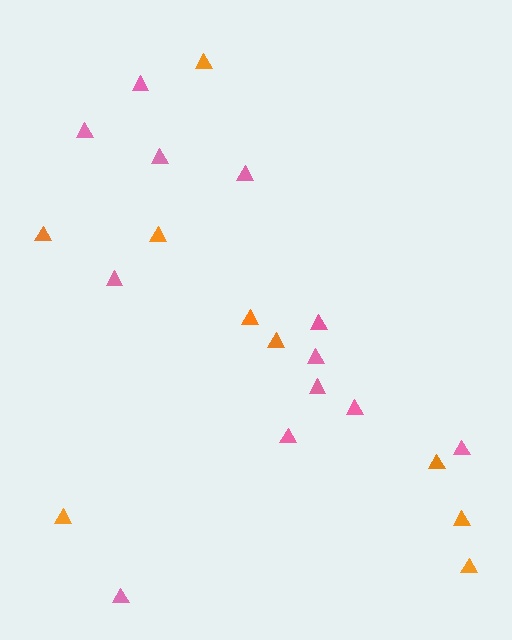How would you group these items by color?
There are 2 groups: one group of pink triangles (12) and one group of orange triangles (9).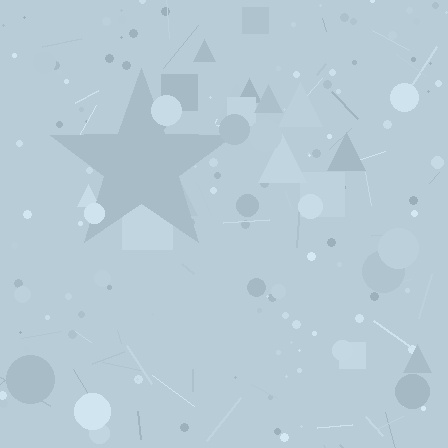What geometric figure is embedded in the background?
A star is embedded in the background.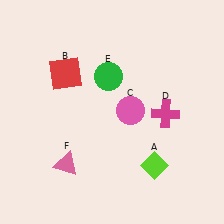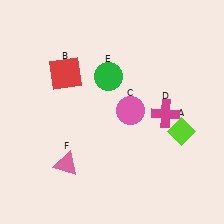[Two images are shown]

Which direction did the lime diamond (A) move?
The lime diamond (A) moved up.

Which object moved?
The lime diamond (A) moved up.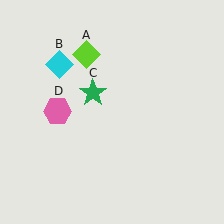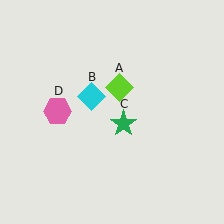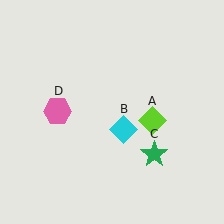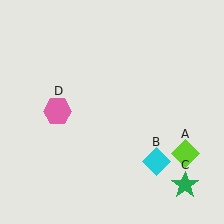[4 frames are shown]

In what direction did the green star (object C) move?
The green star (object C) moved down and to the right.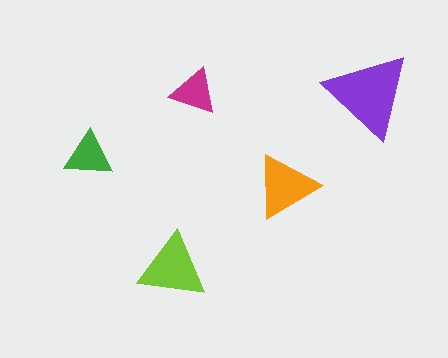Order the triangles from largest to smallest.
the purple one, the lime one, the orange one, the green one, the magenta one.